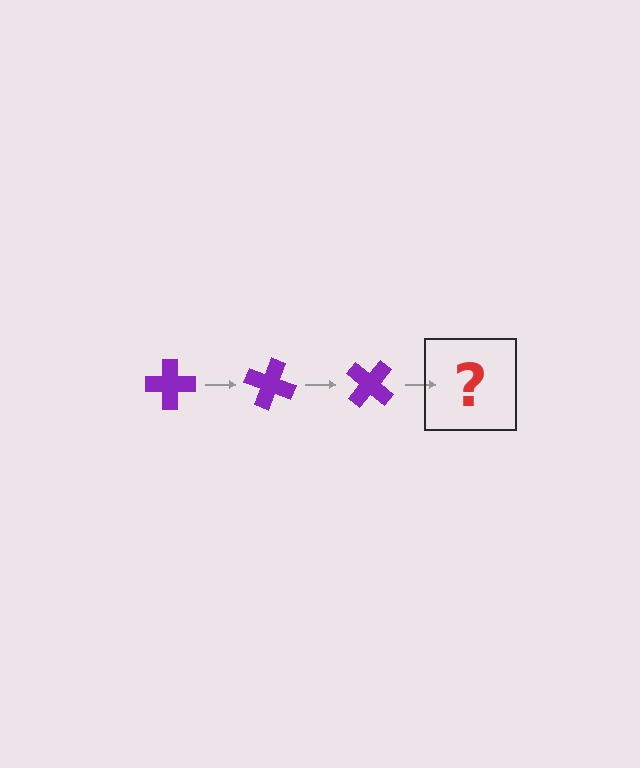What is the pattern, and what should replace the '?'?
The pattern is that the cross rotates 20 degrees each step. The '?' should be a purple cross rotated 60 degrees.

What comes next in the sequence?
The next element should be a purple cross rotated 60 degrees.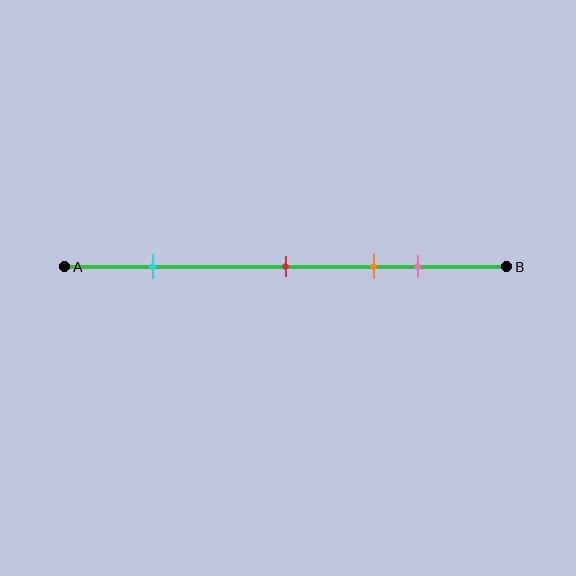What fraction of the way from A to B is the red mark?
The red mark is approximately 50% (0.5) of the way from A to B.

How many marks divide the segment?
There are 4 marks dividing the segment.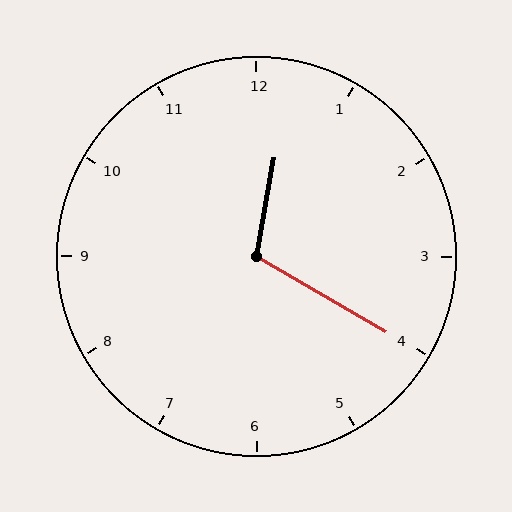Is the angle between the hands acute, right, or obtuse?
It is obtuse.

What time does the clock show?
12:20.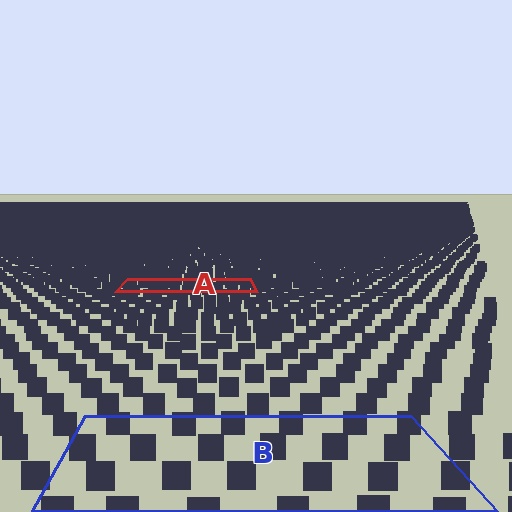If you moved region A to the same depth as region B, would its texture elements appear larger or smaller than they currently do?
They would appear larger. At a closer depth, the same texture elements are projected at a bigger on-screen size.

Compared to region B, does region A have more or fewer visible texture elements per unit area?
Region A has more texture elements per unit area — they are packed more densely because it is farther away.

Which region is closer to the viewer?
Region B is closer. The texture elements there are larger and more spread out.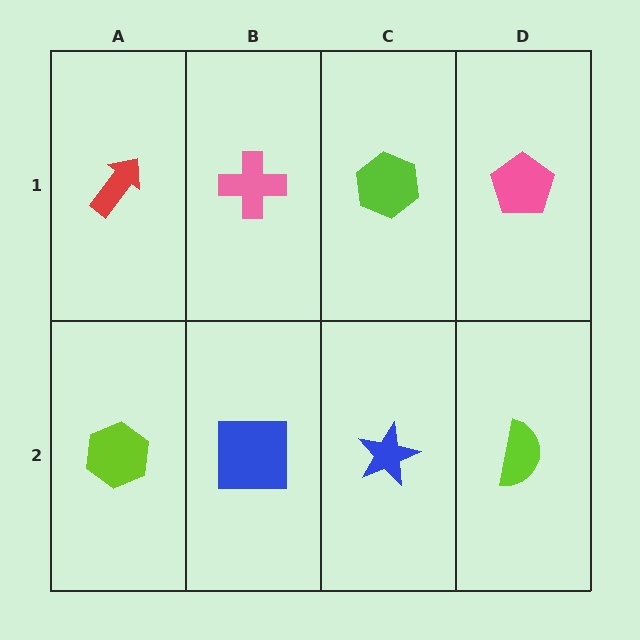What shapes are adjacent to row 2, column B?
A pink cross (row 1, column B), a lime hexagon (row 2, column A), a blue star (row 2, column C).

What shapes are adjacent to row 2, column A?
A red arrow (row 1, column A), a blue square (row 2, column B).